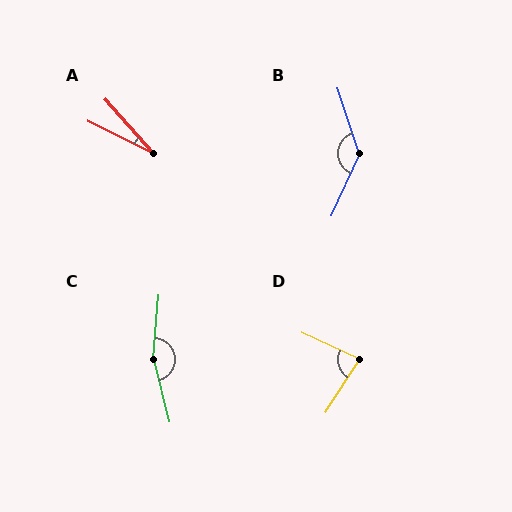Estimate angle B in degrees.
Approximately 137 degrees.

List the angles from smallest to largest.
A (22°), D (82°), B (137°), C (161°).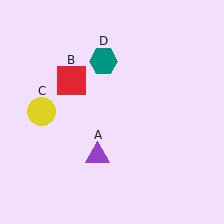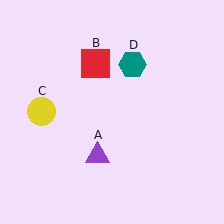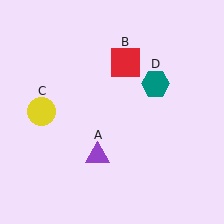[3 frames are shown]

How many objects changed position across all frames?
2 objects changed position: red square (object B), teal hexagon (object D).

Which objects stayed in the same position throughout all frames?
Purple triangle (object A) and yellow circle (object C) remained stationary.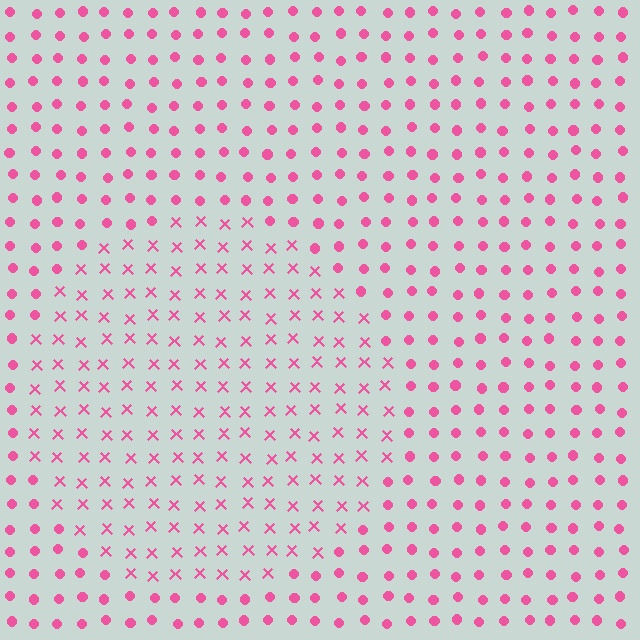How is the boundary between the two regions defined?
The boundary is defined by a change in element shape: X marks inside vs. circles outside. All elements share the same color and spacing.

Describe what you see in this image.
The image is filled with small pink elements arranged in a uniform grid. A circle-shaped region contains X marks, while the surrounding area contains circles. The boundary is defined purely by the change in element shape.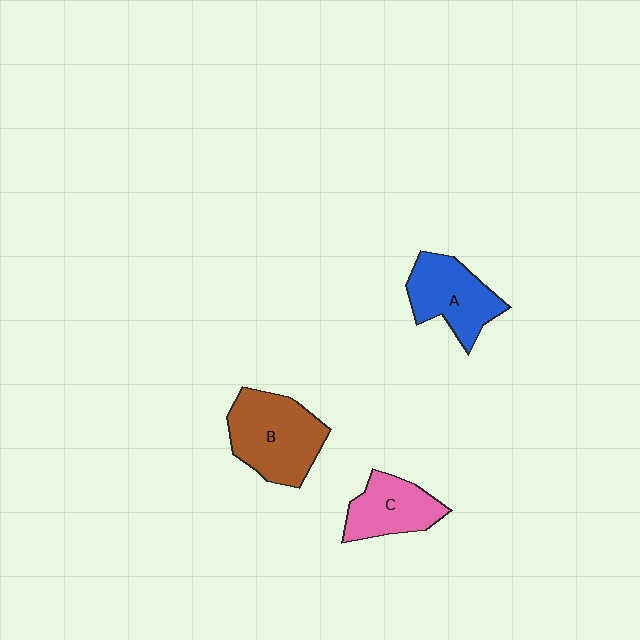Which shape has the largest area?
Shape B (brown).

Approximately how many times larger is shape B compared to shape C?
Approximately 1.5 times.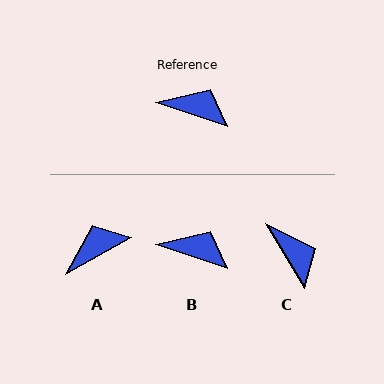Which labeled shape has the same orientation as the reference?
B.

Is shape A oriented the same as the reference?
No, it is off by about 47 degrees.